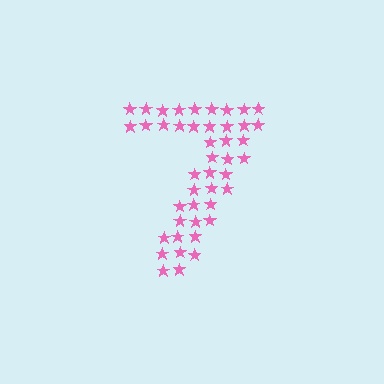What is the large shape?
The large shape is the digit 7.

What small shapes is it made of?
It is made of small stars.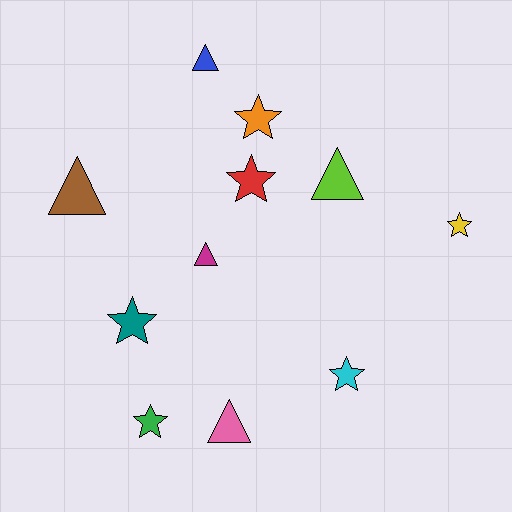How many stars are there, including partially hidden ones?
There are 6 stars.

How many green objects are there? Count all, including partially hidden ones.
There is 1 green object.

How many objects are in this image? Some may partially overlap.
There are 11 objects.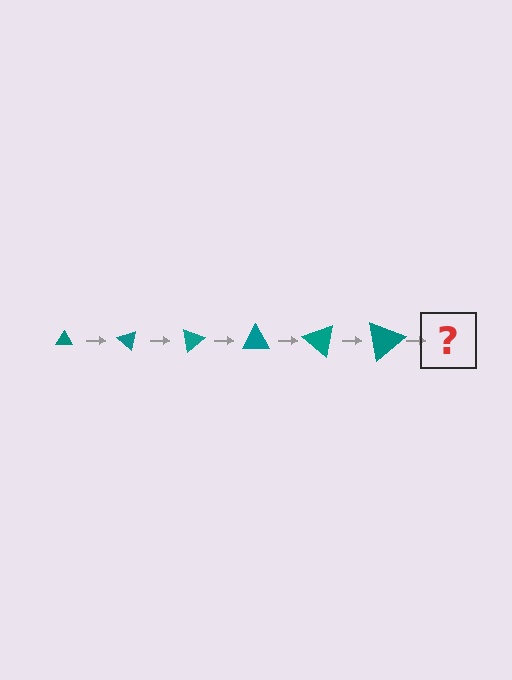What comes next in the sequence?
The next element should be a triangle, larger than the previous one and rotated 240 degrees from the start.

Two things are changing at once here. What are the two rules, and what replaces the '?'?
The two rules are that the triangle grows larger each step and it rotates 40 degrees each step. The '?' should be a triangle, larger than the previous one and rotated 240 degrees from the start.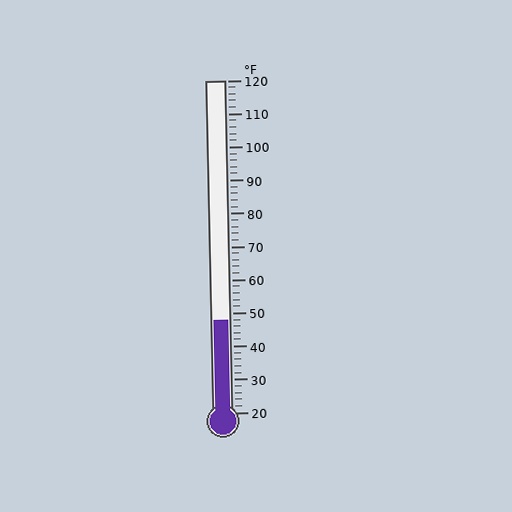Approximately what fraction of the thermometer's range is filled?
The thermometer is filled to approximately 30% of its range.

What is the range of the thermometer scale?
The thermometer scale ranges from 20°F to 120°F.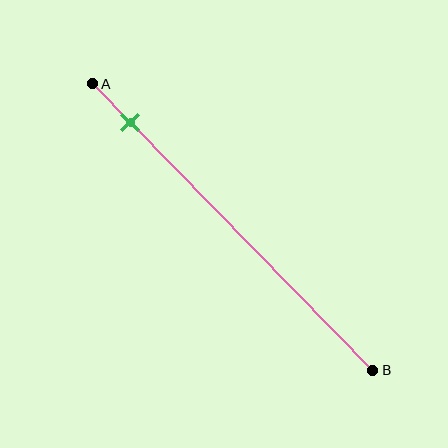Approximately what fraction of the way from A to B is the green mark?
The green mark is approximately 15% of the way from A to B.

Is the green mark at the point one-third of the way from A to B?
No, the mark is at about 15% from A, not at the 33% one-third point.